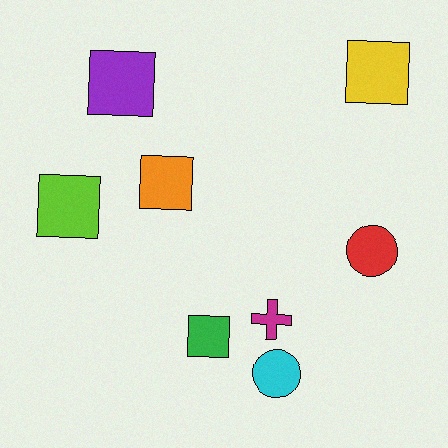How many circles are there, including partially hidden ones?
There are 2 circles.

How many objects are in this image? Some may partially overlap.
There are 8 objects.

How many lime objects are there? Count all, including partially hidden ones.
There is 1 lime object.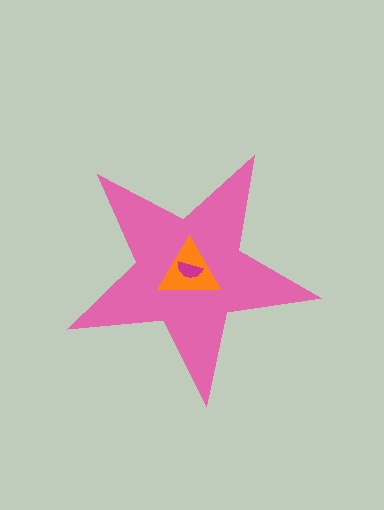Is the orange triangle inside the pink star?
Yes.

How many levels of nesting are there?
3.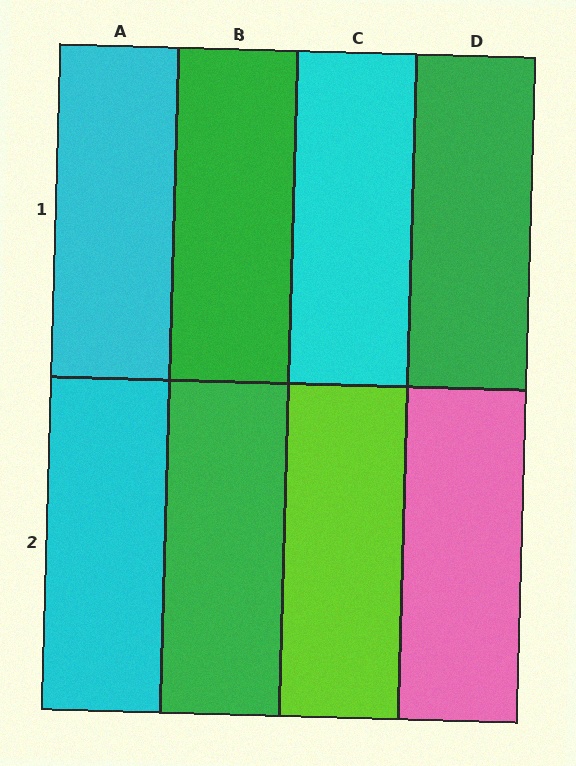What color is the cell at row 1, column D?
Green.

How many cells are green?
3 cells are green.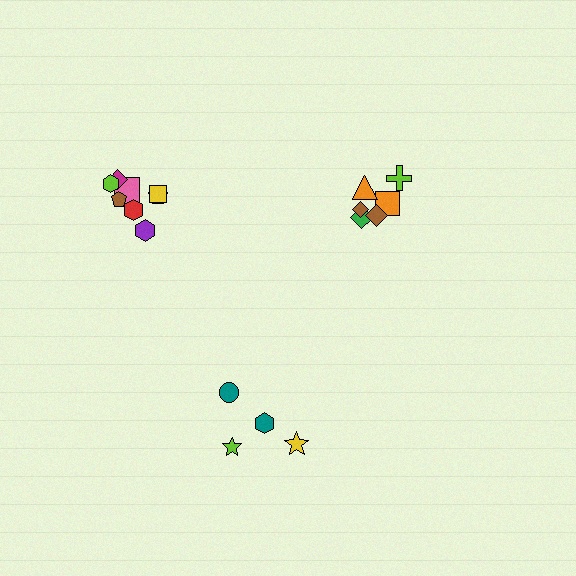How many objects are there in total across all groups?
There are 18 objects.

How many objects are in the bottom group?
There are 4 objects.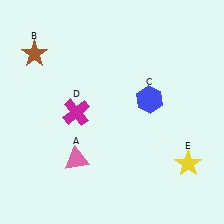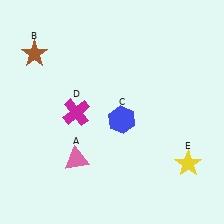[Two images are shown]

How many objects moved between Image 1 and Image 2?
1 object moved between the two images.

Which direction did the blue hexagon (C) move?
The blue hexagon (C) moved left.